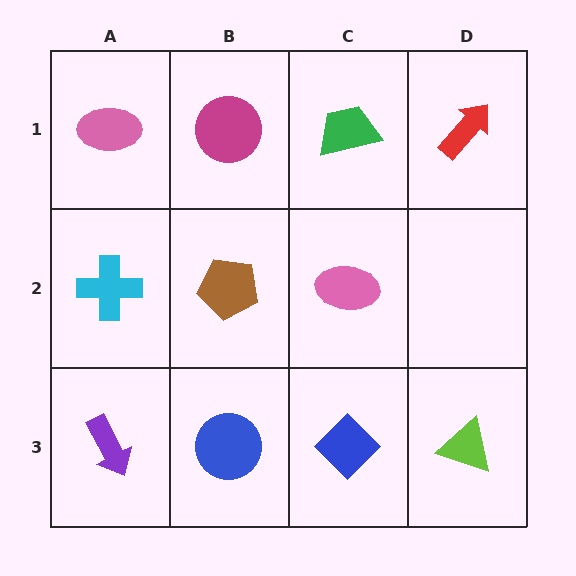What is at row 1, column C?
A green trapezoid.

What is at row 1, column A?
A pink ellipse.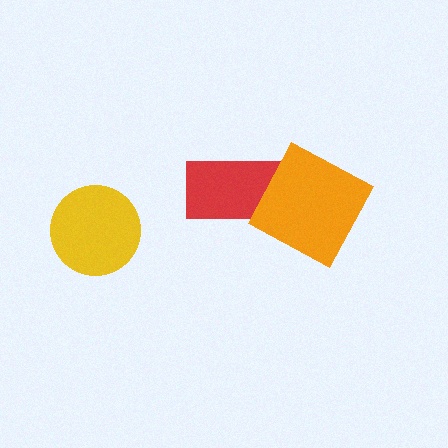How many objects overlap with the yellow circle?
0 objects overlap with the yellow circle.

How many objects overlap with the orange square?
1 object overlaps with the orange square.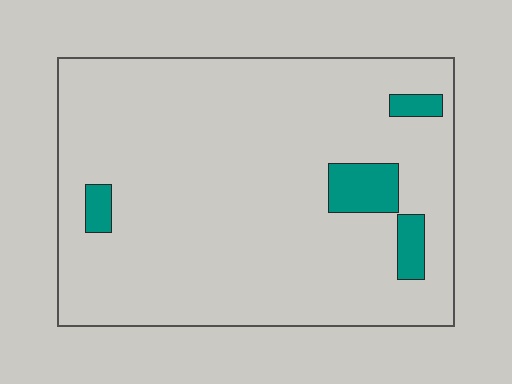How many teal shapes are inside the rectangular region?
4.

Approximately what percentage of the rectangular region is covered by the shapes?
Approximately 5%.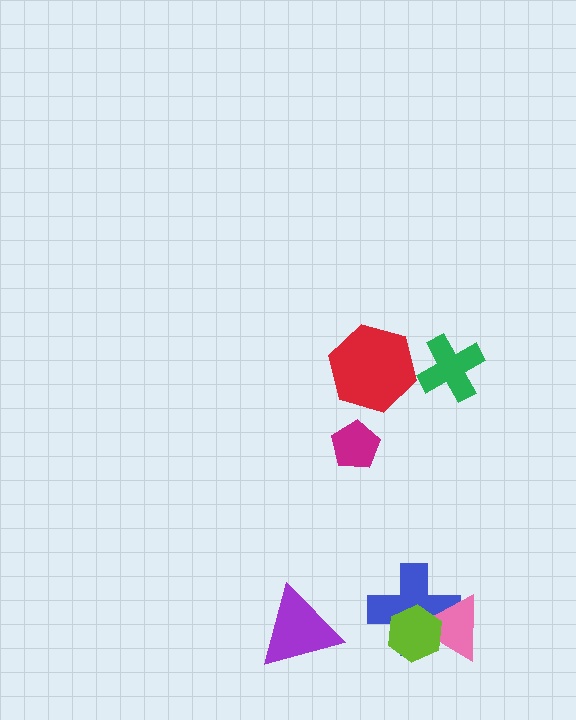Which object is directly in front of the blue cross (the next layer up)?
The pink triangle is directly in front of the blue cross.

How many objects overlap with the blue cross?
2 objects overlap with the blue cross.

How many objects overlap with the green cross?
0 objects overlap with the green cross.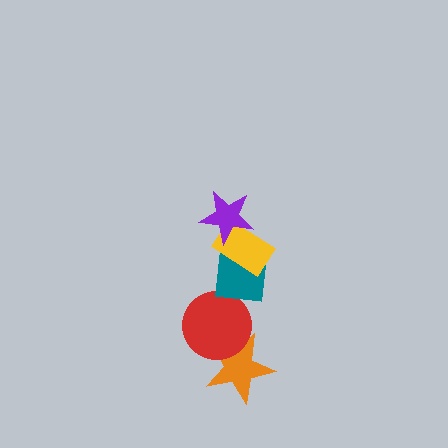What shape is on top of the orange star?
The red circle is on top of the orange star.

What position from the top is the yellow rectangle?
The yellow rectangle is 2nd from the top.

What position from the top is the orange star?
The orange star is 5th from the top.